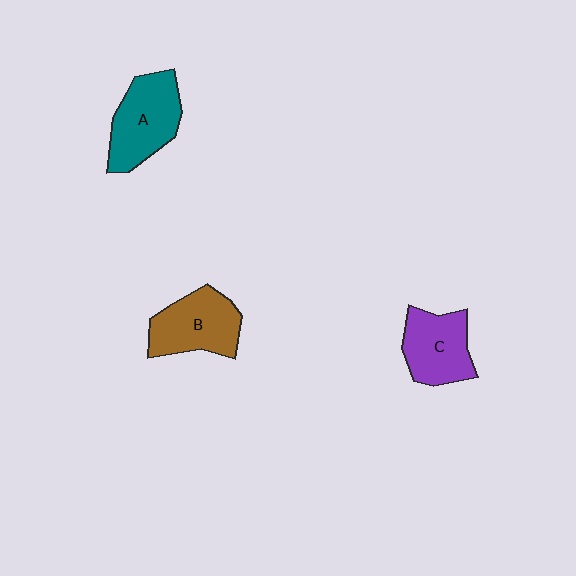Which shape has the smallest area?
Shape C (purple).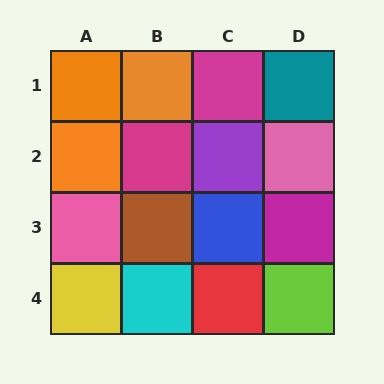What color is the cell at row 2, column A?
Orange.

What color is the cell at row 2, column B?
Magenta.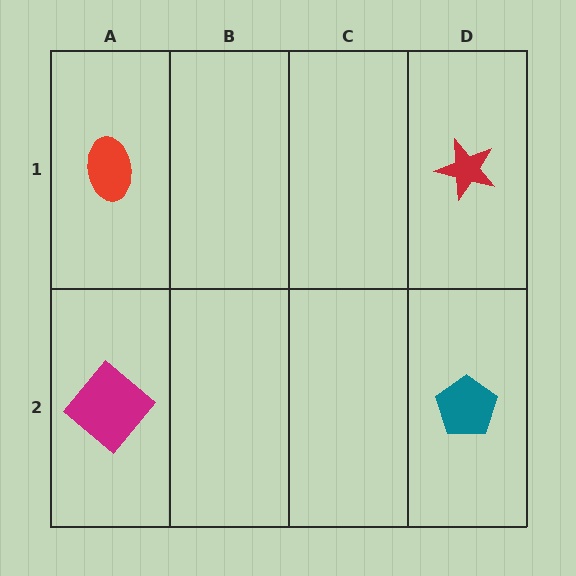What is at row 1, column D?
A red star.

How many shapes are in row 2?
2 shapes.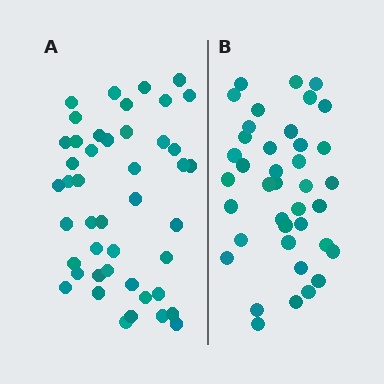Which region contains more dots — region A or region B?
Region A (the left region) has more dots.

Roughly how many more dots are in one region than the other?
Region A has about 6 more dots than region B.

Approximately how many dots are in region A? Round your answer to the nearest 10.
About 40 dots. (The exact count is 45, which rounds to 40.)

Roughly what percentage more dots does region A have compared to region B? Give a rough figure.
About 15% more.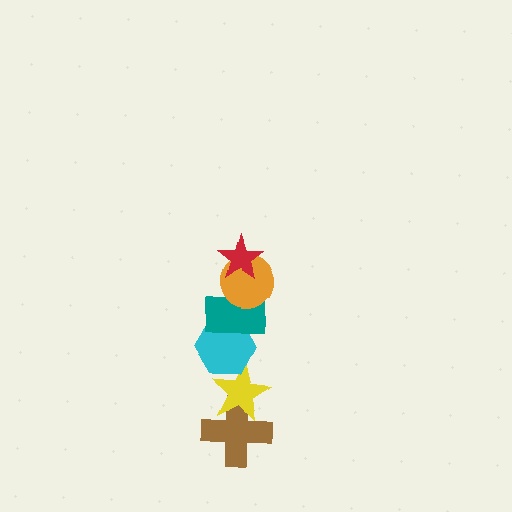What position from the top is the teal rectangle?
The teal rectangle is 3rd from the top.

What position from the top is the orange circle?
The orange circle is 2nd from the top.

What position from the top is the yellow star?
The yellow star is 5th from the top.